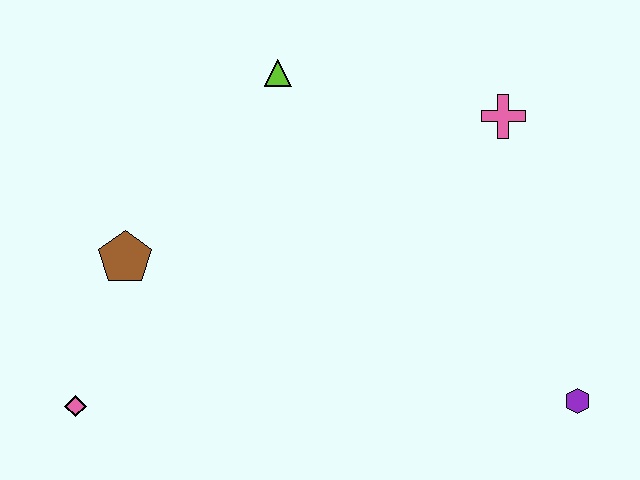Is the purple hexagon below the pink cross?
Yes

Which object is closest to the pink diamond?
The brown pentagon is closest to the pink diamond.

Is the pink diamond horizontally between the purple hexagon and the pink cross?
No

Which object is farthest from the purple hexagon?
The pink diamond is farthest from the purple hexagon.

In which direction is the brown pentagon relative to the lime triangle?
The brown pentagon is below the lime triangle.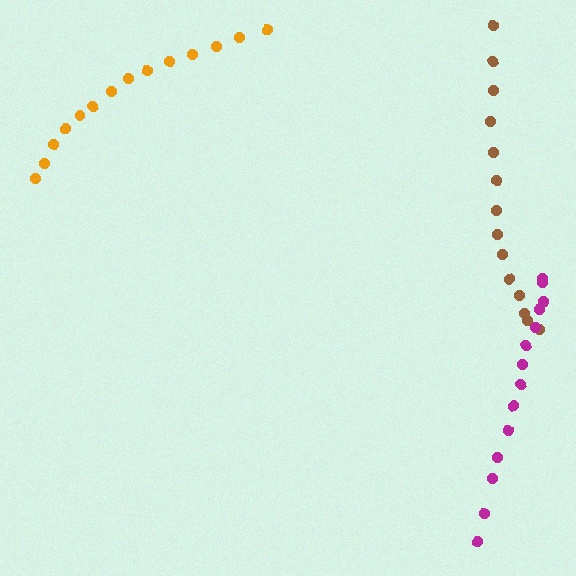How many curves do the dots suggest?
There are 3 distinct paths.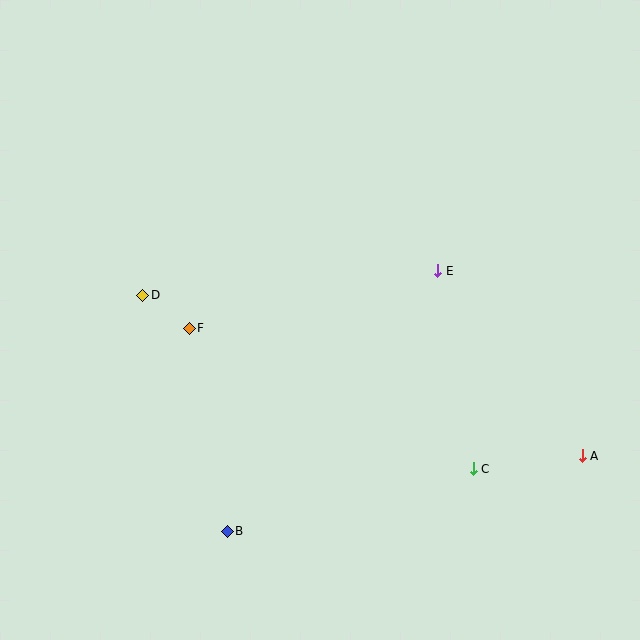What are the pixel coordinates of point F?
Point F is at (189, 328).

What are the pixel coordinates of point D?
Point D is at (143, 295).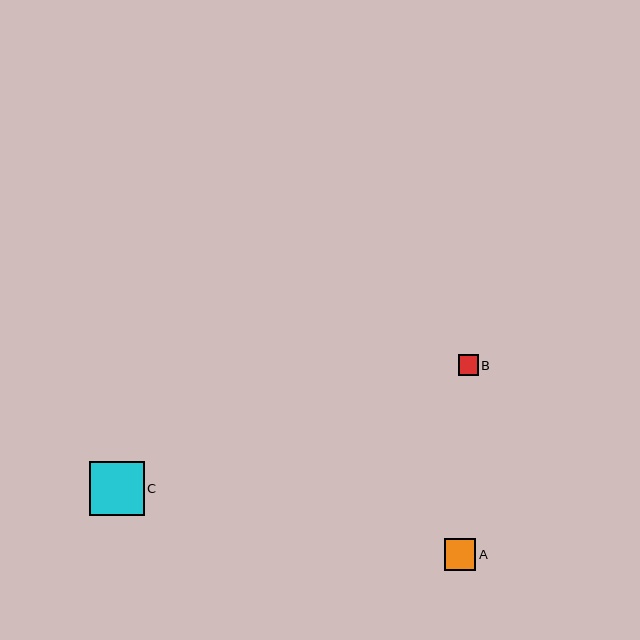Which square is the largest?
Square C is the largest with a size of approximately 55 pixels.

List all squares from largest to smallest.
From largest to smallest: C, A, B.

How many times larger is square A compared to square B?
Square A is approximately 1.5 times the size of square B.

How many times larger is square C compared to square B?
Square C is approximately 2.7 times the size of square B.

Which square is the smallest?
Square B is the smallest with a size of approximately 20 pixels.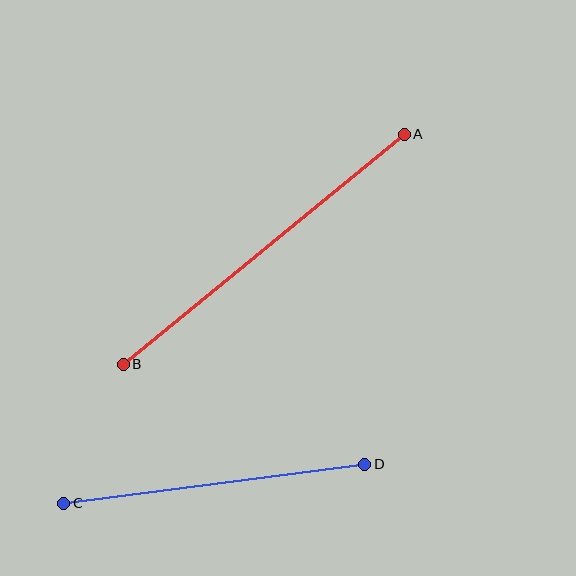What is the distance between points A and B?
The distance is approximately 363 pixels.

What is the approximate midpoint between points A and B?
The midpoint is at approximately (264, 249) pixels.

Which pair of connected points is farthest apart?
Points A and B are farthest apart.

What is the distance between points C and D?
The distance is approximately 304 pixels.